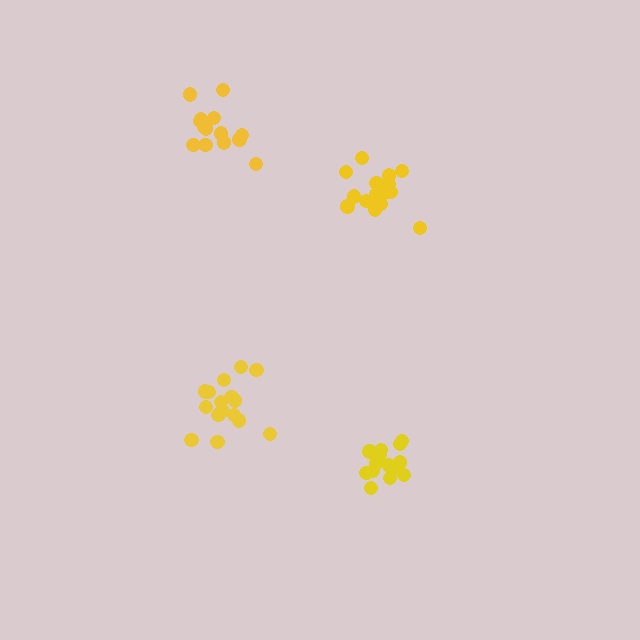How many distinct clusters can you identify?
There are 4 distinct clusters.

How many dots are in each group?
Group 1: 17 dots, Group 2: 16 dots, Group 3: 14 dots, Group 4: 17 dots (64 total).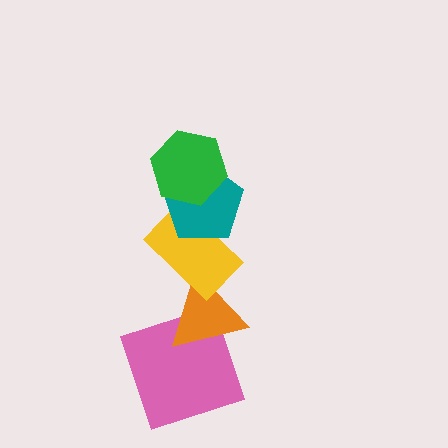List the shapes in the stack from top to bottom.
From top to bottom: the green hexagon, the teal pentagon, the yellow rectangle, the orange triangle, the pink square.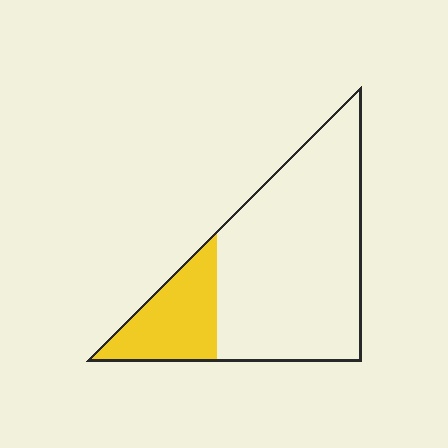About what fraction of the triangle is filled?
About one quarter (1/4).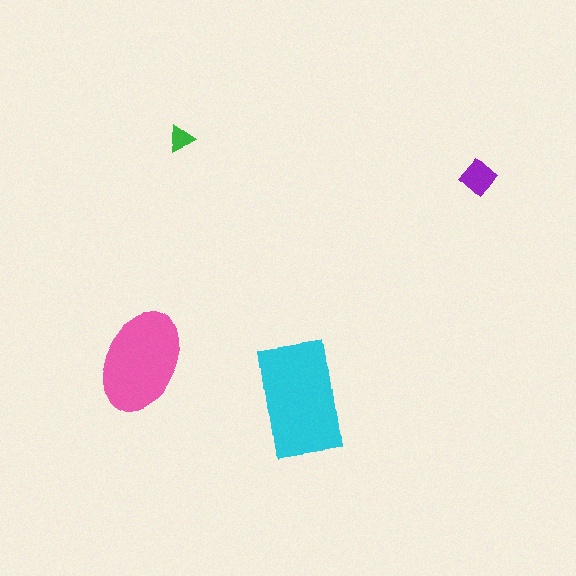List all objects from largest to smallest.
The cyan rectangle, the pink ellipse, the purple diamond, the green triangle.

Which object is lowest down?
The cyan rectangle is bottommost.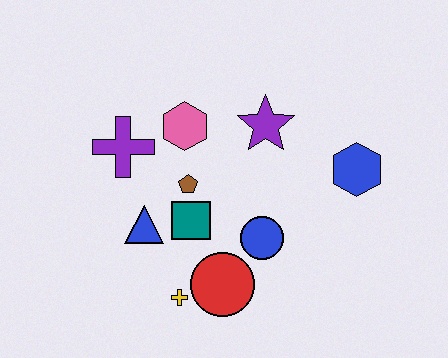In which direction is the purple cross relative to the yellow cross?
The purple cross is above the yellow cross.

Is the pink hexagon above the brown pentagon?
Yes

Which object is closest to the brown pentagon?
The teal square is closest to the brown pentagon.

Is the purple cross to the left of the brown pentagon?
Yes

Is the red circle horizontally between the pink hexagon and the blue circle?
Yes